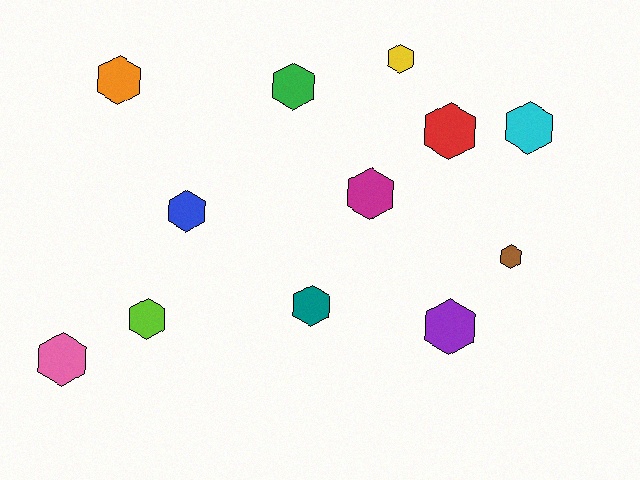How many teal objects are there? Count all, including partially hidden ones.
There is 1 teal object.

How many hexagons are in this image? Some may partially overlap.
There are 12 hexagons.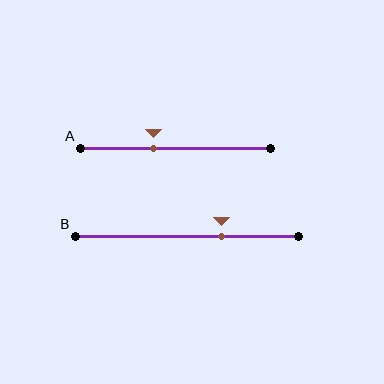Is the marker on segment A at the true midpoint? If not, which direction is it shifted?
No, the marker on segment A is shifted to the left by about 12% of the segment length.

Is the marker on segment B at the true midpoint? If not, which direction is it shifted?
No, the marker on segment B is shifted to the right by about 16% of the segment length.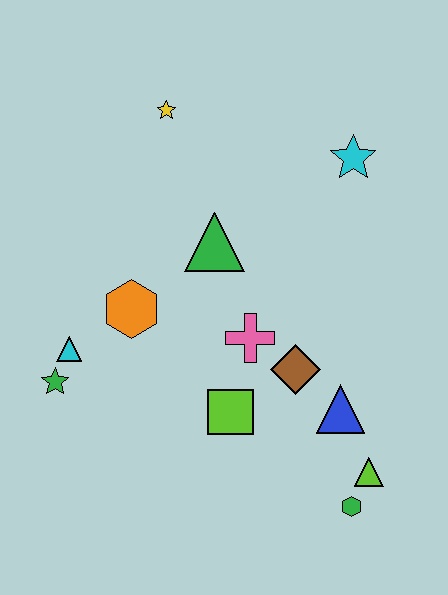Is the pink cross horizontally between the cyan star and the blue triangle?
No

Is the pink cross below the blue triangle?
No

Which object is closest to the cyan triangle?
The green star is closest to the cyan triangle.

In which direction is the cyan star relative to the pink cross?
The cyan star is above the pink cross.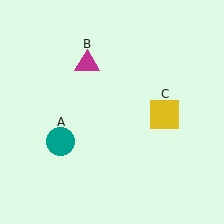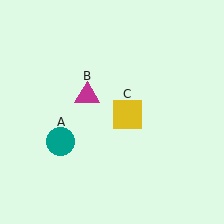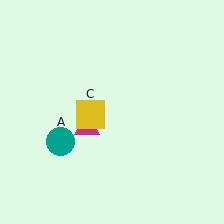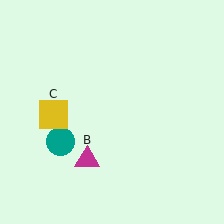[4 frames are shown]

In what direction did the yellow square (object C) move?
The yellow square (object C) moved left.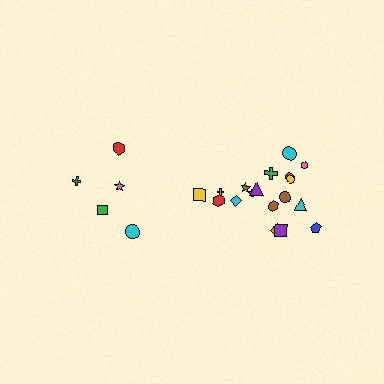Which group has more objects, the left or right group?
The right group.